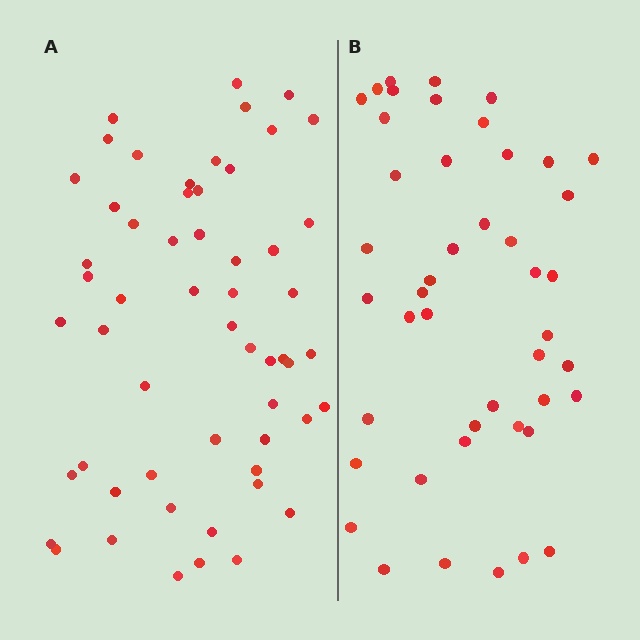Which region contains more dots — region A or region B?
Region A (the left region) has more dots.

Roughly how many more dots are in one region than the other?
Region A has roughly 12 or so more dots than region B.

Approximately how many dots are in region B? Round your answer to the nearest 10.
About 40 dots. (The exact count is 45, which rounds to 40.)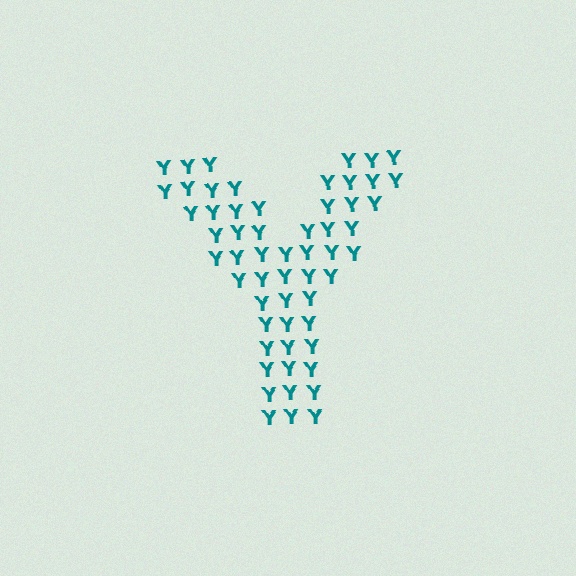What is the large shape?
The large shape is the letter Y.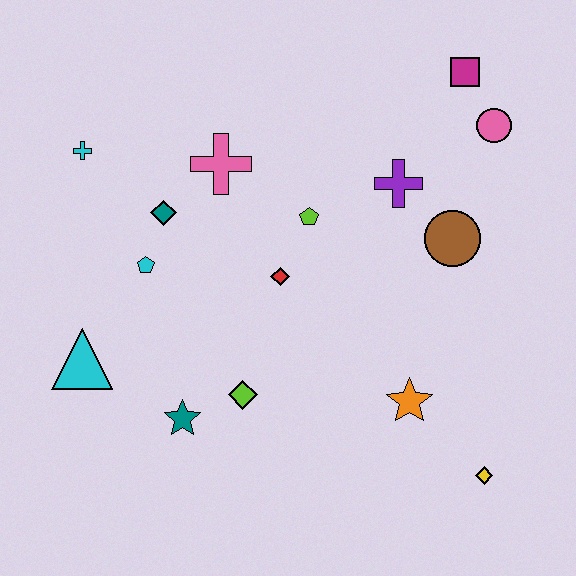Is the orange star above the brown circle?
No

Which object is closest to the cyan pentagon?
The teal diamond is closest to the cyan pentagon.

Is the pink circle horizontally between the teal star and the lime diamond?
No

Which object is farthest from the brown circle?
The cyan triangle is farthest from the brown circle.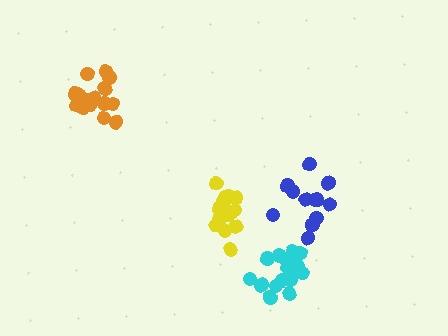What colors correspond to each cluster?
The clusters are colored: blue, cyan, orange, yellow.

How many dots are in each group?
Group 1: 13 dots, Group 2: 17 dots, Group 3: 17 dots, Group 4: 15 dots (62 total).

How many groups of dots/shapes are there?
There are 4 groups.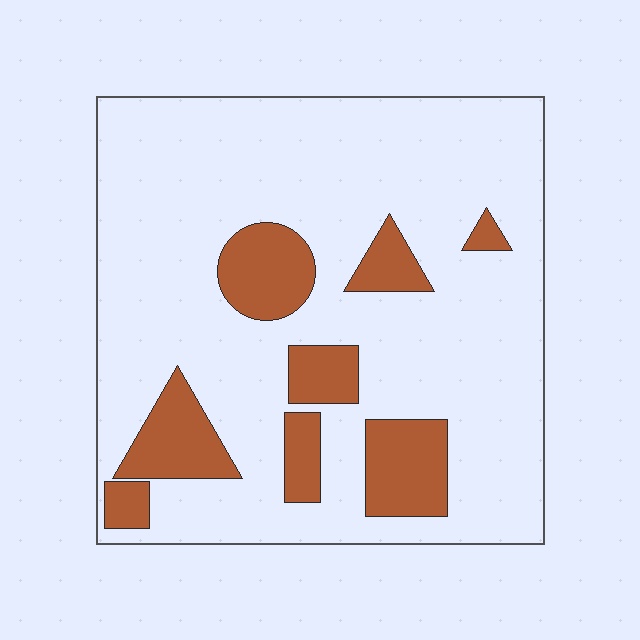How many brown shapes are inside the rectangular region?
8.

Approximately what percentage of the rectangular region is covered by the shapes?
Approximately 20%.